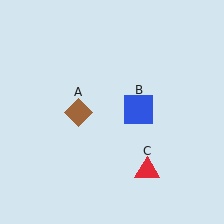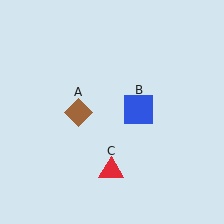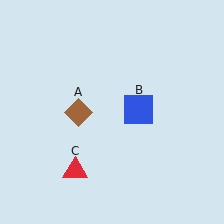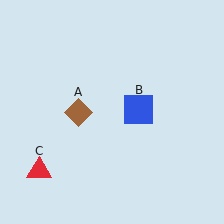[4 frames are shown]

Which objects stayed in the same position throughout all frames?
Brown diamond (object A) and blue square (object B) remained stationary.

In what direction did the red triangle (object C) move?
The red triangle (object C) moved left.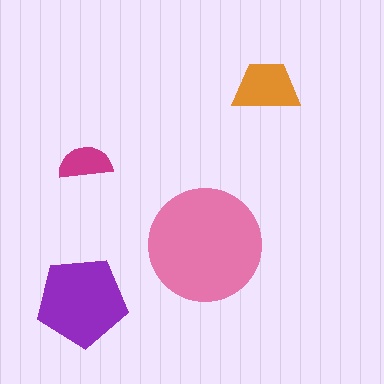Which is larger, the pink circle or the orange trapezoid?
The pink circle.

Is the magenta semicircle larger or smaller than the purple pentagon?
Smaller.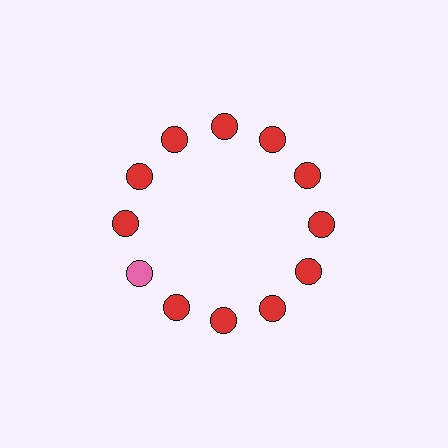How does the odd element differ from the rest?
It has a different color: pink instead of red.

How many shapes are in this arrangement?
There are 12 shapes arranged in a ring pattern.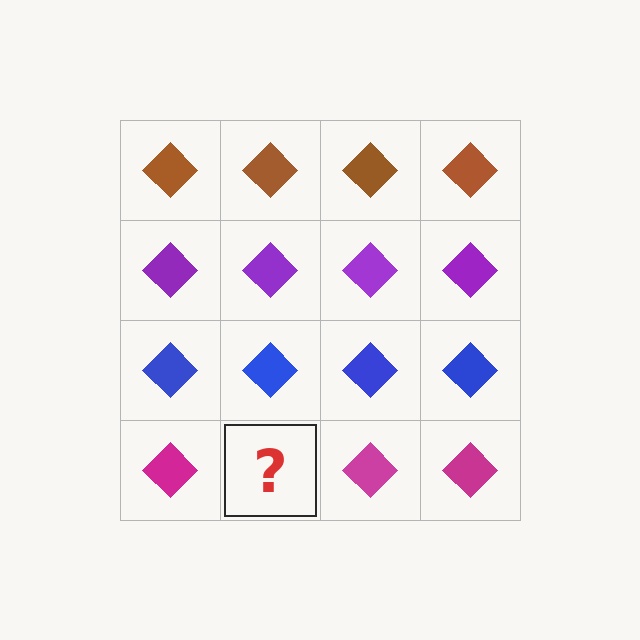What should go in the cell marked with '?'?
The missing cell should contain a magenta diamond.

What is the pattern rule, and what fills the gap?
The rule is that each row has a consistent color. The gap should be filled with a magenta diamond.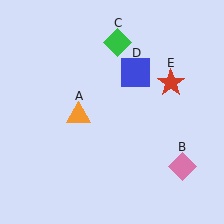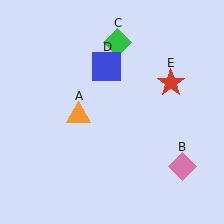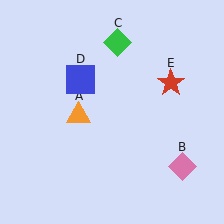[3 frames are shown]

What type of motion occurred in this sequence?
The blue square (object D) rotated counterclockwise around the center of the scene.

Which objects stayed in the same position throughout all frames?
Orange triangle (object A) and pink diamond (object B) and green diamond (object C) and red star (object E) remained stationary.